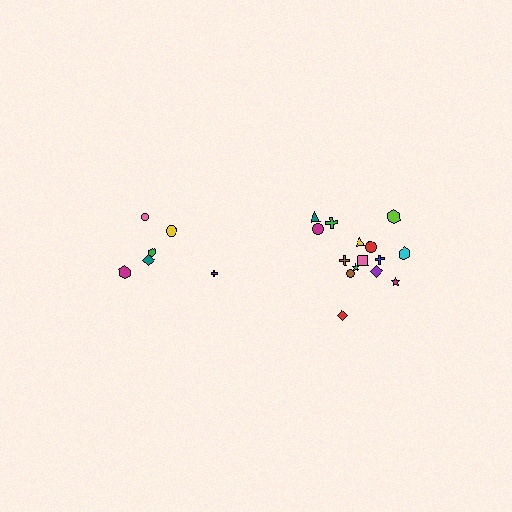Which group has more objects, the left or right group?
The right group.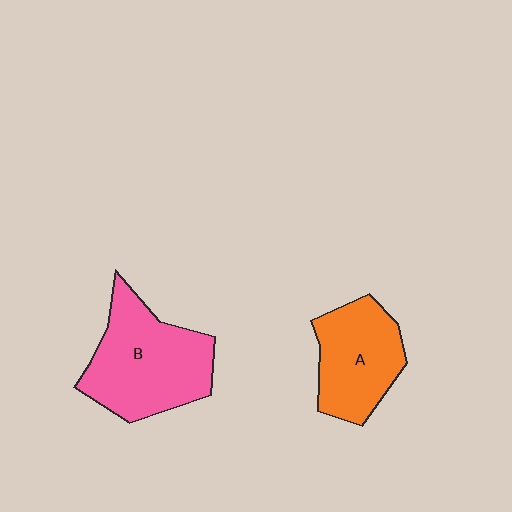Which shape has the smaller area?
Shape A (orange).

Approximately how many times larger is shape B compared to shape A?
Approximately 1.4 times.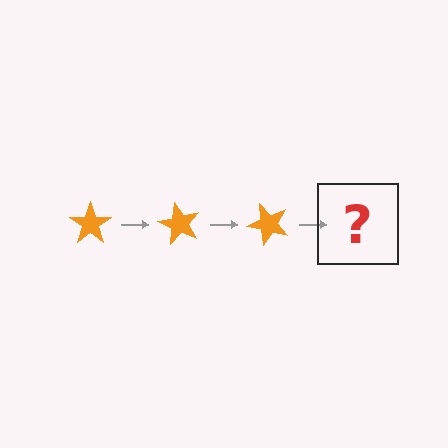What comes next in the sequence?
The next element should be an orange star rotated 180 degrees.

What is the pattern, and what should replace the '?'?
The pattern is that the star rotates 60 degrees each step. The '?' should be an orange star rotated 180 degrees.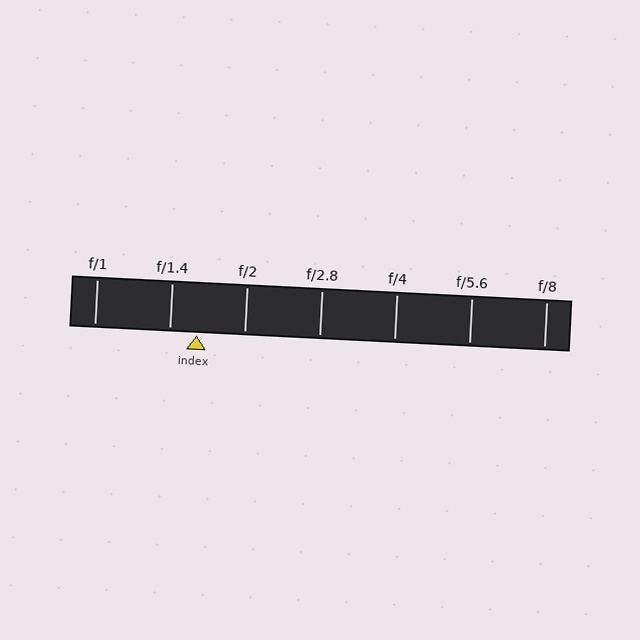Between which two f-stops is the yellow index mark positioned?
The index mark is between f/1.4 and f/2.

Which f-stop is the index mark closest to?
The index mark is closest to f/1.4.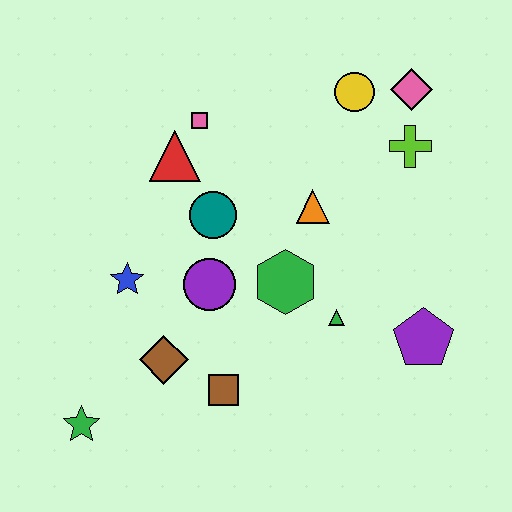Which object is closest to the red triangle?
The pink square is closest to the red triangle.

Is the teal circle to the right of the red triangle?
Yes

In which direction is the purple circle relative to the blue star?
The purple circle is to the right of the blue star.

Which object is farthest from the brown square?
The pink diamond is farthest from the brown square.